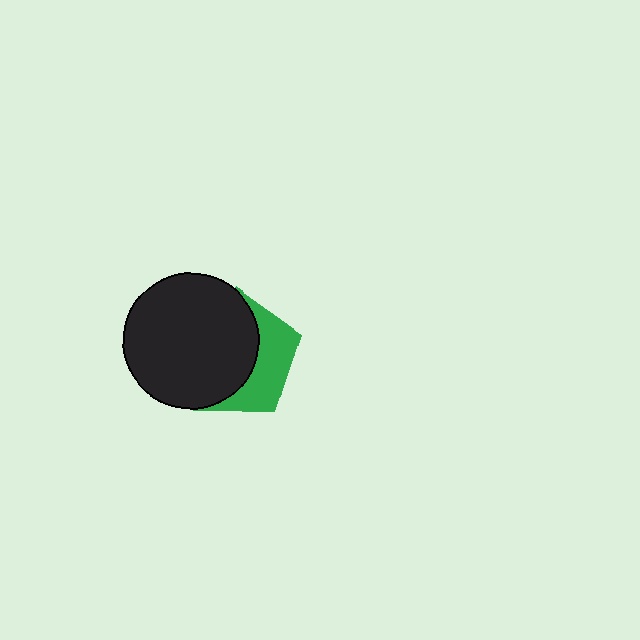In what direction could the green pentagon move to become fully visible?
The green pentagon could move right. That would shift it out from behind the black circle entirely.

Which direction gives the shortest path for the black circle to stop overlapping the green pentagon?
Moving left gives the shortest separation.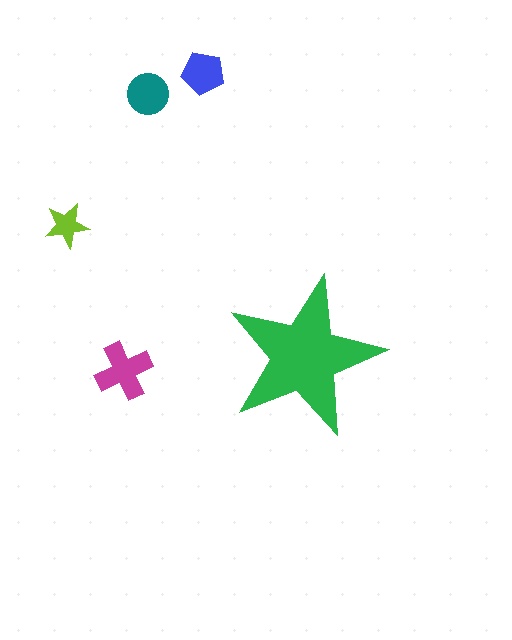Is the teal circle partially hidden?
No, the teal circle is fully visible.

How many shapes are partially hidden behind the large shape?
0 shapes are partially hidden.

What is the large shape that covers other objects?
A green star.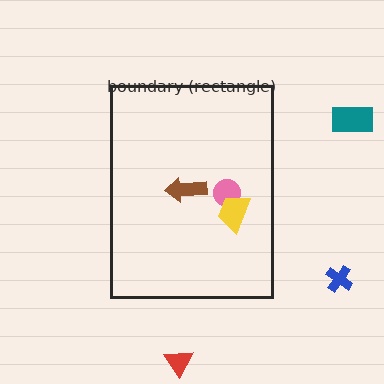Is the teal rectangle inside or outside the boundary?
Outside.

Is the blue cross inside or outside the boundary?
Outside.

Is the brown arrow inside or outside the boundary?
Inside.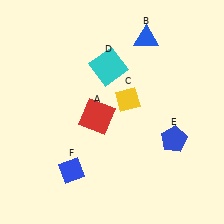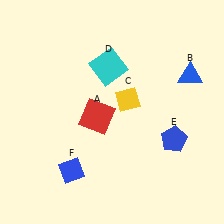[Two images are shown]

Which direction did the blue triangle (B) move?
The blue triangle (B) moved right.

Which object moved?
The blue triangle (B) moved right.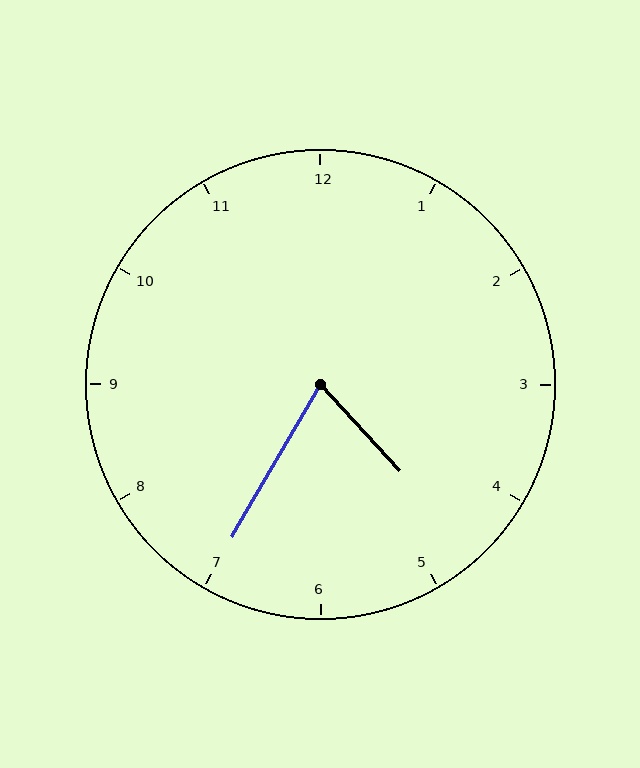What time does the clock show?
4:35.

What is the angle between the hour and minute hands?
Approximately 72 degrees.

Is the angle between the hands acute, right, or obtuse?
It is acute.